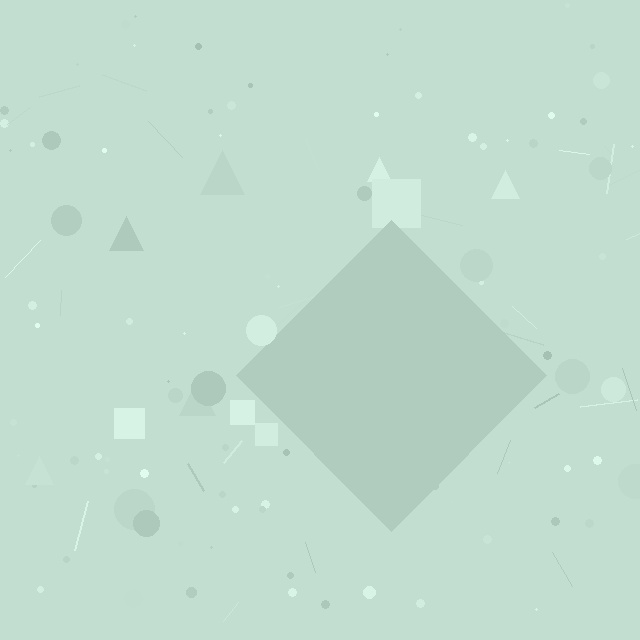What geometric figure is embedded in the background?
A diamond is embedded in the background.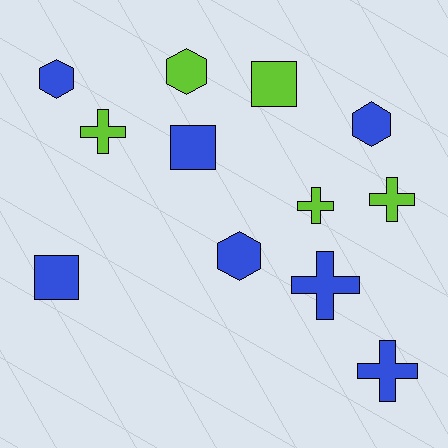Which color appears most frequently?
Blue, with 7 objects.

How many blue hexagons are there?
There are 3 blue hexagons.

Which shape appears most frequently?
Cross, with 5 objects.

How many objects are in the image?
There are 12 objects.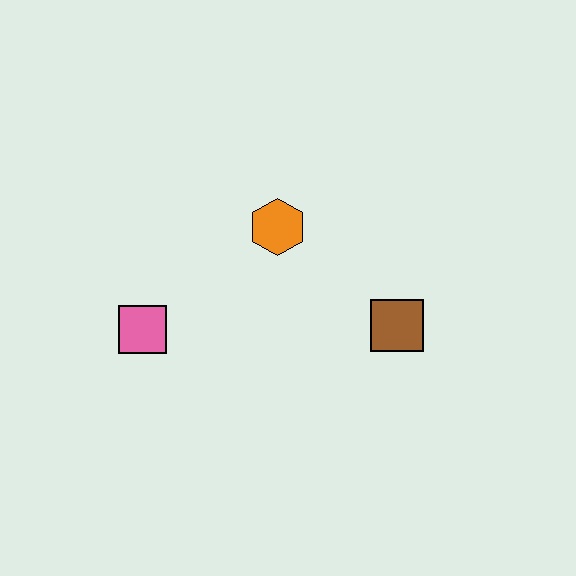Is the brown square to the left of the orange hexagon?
No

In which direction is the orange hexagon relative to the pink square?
The orange hexagon is to the right of the pink square.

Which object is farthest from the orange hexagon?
The pink square is farthest from the orange hexagon.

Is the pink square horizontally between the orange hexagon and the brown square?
No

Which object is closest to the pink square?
The orange hexagon is closest to the pink square.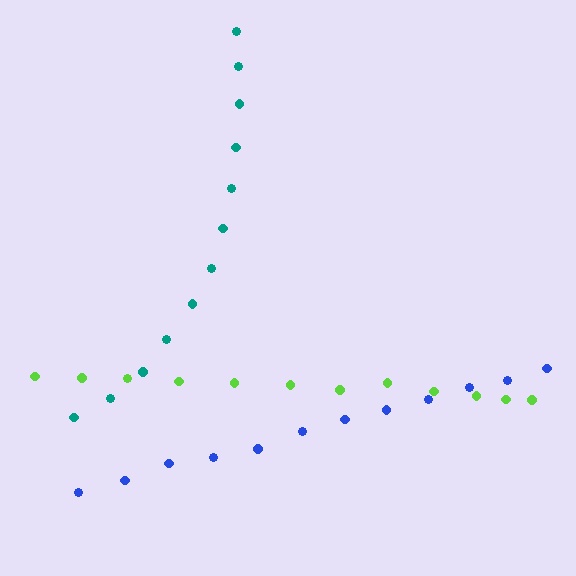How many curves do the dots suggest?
There are 3 distinct paths.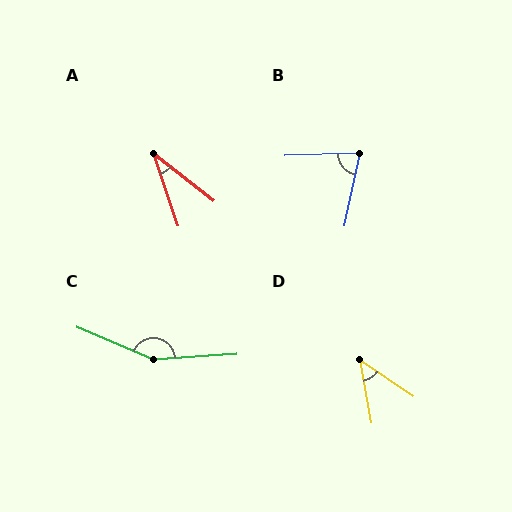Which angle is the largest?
C, at approximately 153 degrees.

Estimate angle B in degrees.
Approximately 75 degrees.